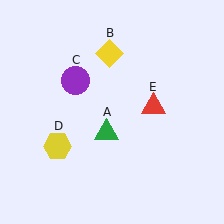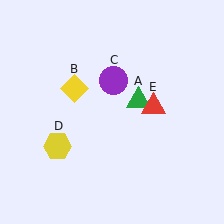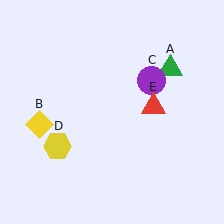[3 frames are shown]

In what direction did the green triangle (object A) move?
The green triangle (object A) moved up and to the right.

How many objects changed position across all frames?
3 objects changed position: green triangle (object A), yellow diamond (object B), purple circle (object C).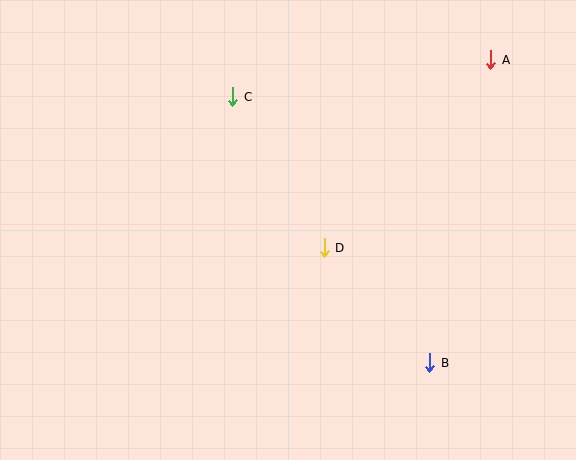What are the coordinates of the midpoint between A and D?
The midpoint between A and D is at (407, 154).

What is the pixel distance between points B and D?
The distance between B and D is 156 pixels.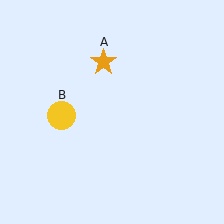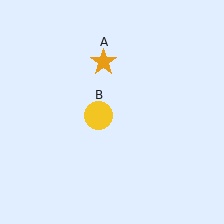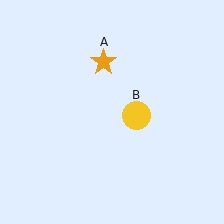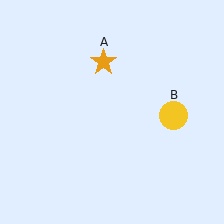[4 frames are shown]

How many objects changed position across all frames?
1 object changed position: yellow circle (object B).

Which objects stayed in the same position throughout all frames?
Orange star (object A) remained stationary.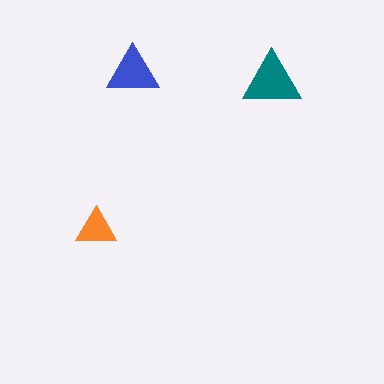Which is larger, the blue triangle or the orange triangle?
The blue one.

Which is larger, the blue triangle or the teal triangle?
The teal one.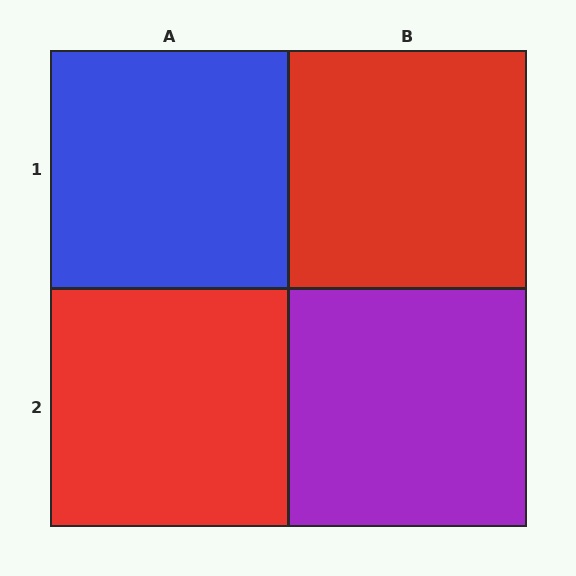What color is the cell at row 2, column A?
Red.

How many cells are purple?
1 cell is purple.